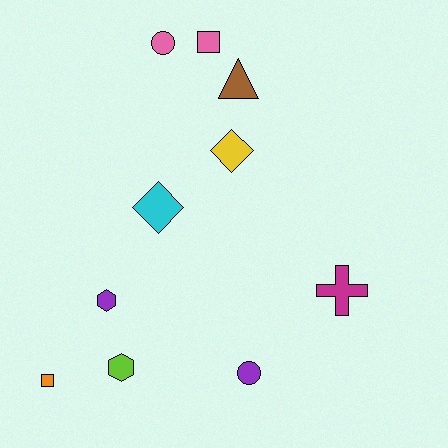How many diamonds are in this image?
There are 2 diamonds.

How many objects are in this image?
There are 10 objects.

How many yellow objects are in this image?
There is 1 yellow object.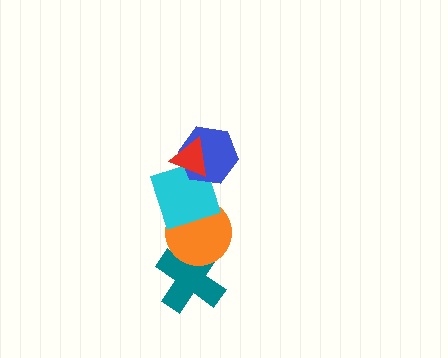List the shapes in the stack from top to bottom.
From top to bottom: the red triangle, the blue hexagon, the cyan square, the orange circle, the teal cross.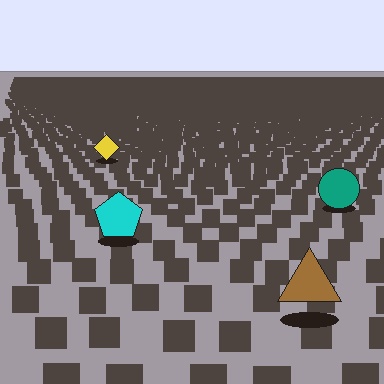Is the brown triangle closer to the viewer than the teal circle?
Yes. The brown triangle is closer — you can tell from the texture gradient: the ground texture is coarser near it.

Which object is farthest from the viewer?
The yellow diamond is farthest from the viewer. It appears smaller and the ground texture around it is denser.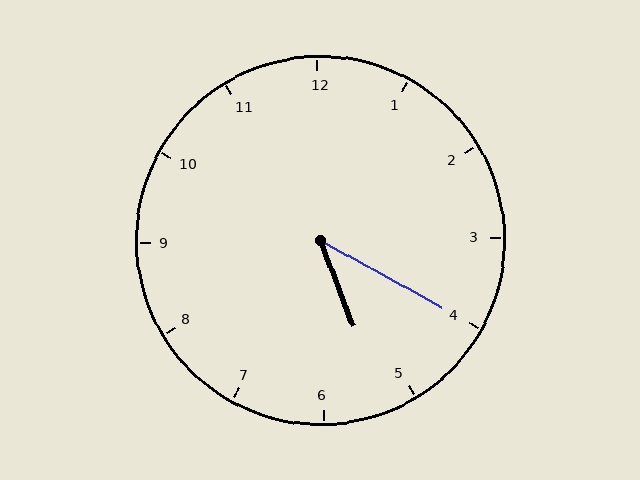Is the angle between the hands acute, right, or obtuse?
It is acute.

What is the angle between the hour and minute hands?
Approximately 40 degrees.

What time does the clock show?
5:20.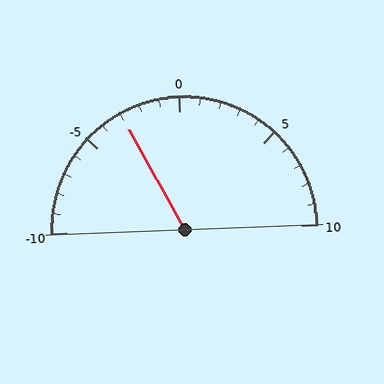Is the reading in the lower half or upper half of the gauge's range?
The reading is in the lower half of the range (-10 to 10).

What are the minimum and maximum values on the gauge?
The gauge ranges from -10 to 10.